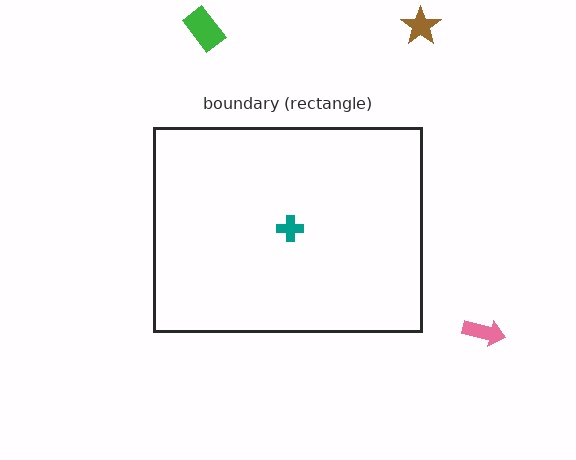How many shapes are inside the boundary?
1 inside, 3 outside.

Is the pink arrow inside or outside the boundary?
Outside.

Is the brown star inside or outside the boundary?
Outside.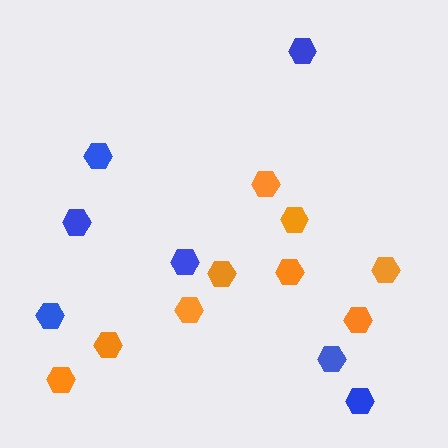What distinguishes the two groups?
There are 2 groups: one group of blue hexagons (7) and one group of orange hexagons (9).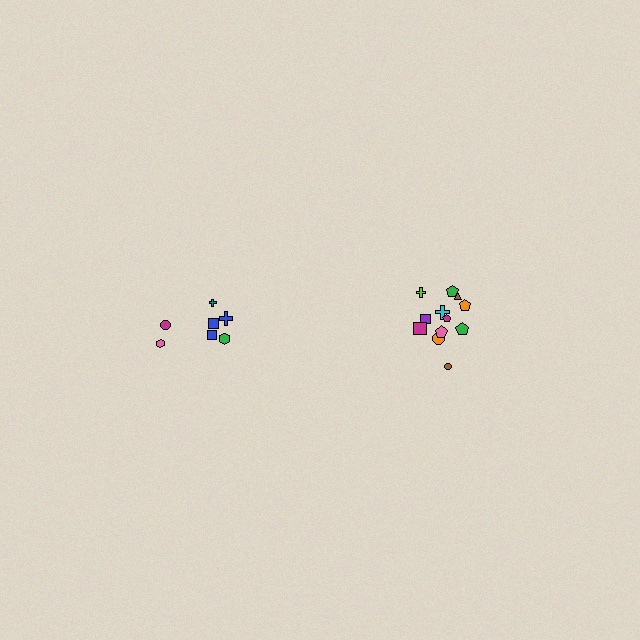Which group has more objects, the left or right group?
The right group.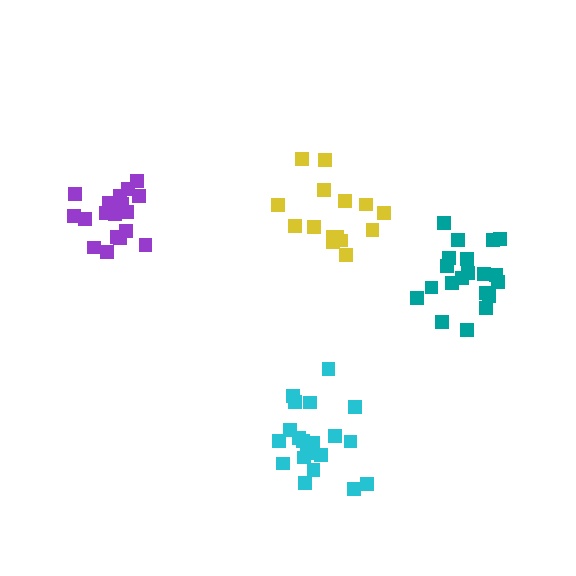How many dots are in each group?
Group 1: 20 dots, Group 2: 15 dots, Group 3: 18 dots, Group 4: 20 dots (73 total).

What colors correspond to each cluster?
The clusters are colored: cyan, yellow, purple, teal.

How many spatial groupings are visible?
There are 4 spatial groupings.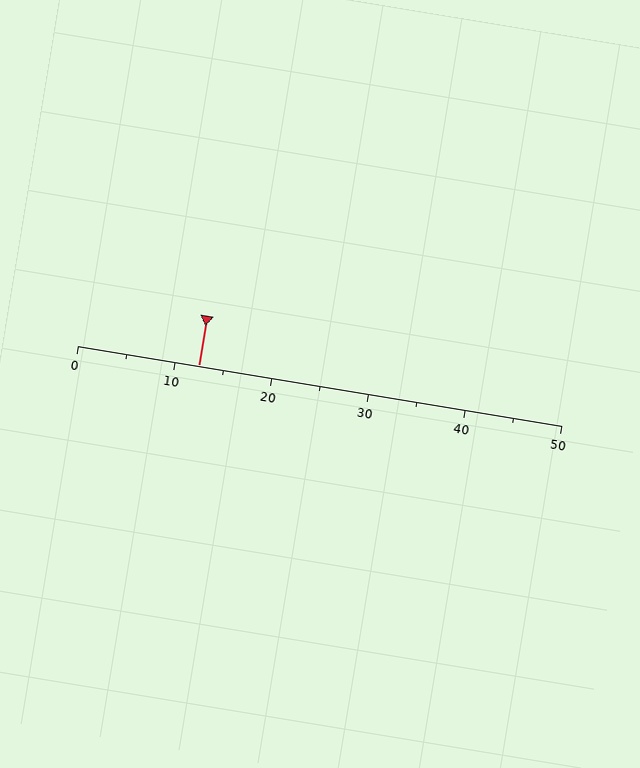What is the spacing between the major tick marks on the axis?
The major ticks are spaced 10 apart.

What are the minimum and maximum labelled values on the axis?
The axis runs from 0 to 50.